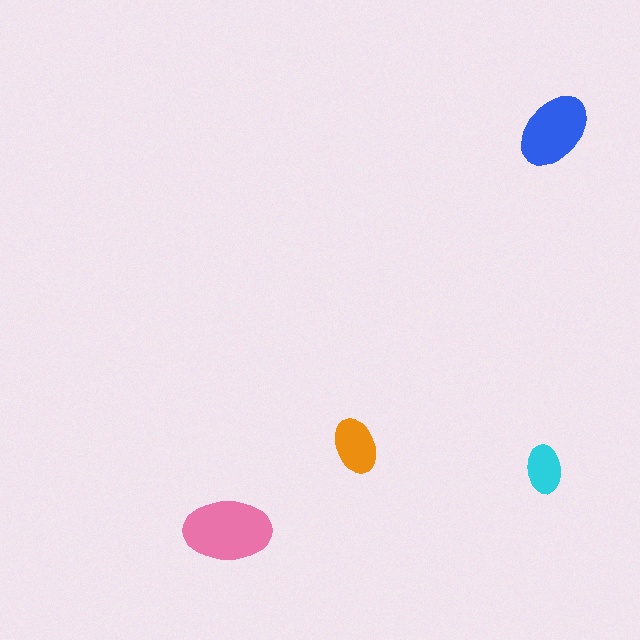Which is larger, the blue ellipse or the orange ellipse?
The blue one.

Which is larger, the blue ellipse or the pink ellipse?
The pink one.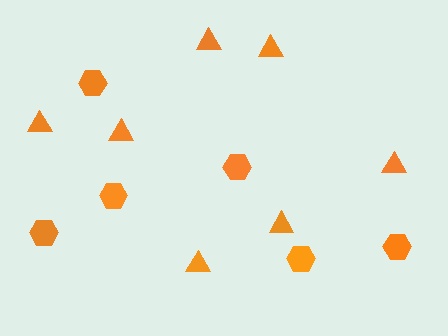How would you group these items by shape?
There are 2 groups: one group of hexagons (6) and one group of triangles (7).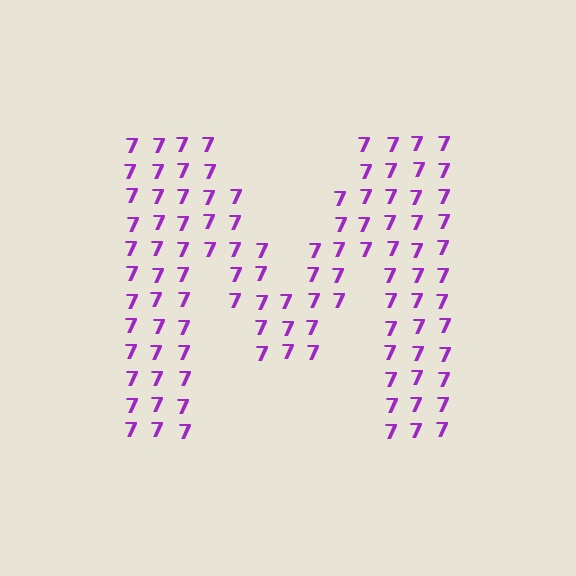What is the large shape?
The large shape is the letter M.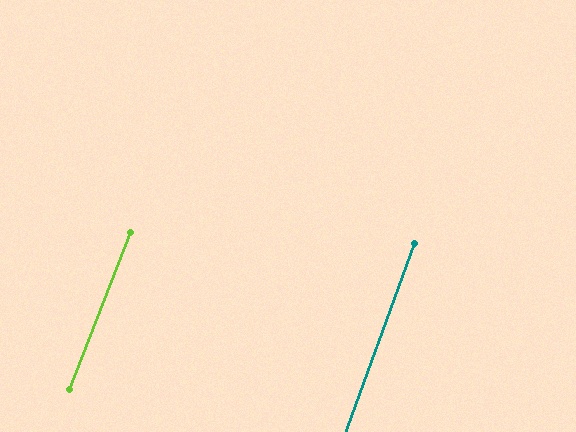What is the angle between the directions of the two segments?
Approximately 1 degree.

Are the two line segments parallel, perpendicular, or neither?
Parallel — their directions differ by only 1.1°.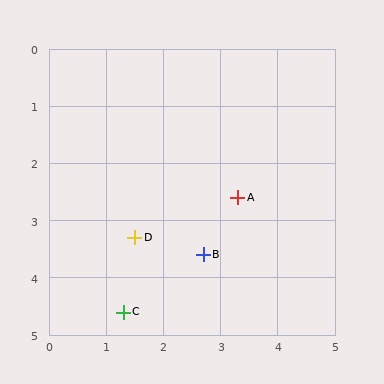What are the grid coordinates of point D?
Point D is at approximately (1.5, 3.3).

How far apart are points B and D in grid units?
Points B and D are about 1.2 grid units apart.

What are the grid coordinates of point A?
Point A is at approximately (3.3, 2.6).